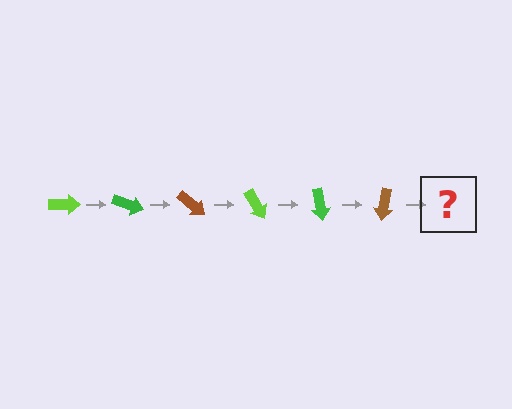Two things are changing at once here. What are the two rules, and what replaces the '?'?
The two rules are that it rotates 20 degrees each step and the color cycles through lime, green, and brown. The '?' should be a lime arrow, rotated 120 degrees from the start.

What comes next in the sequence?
The next element should be a lime arrow, rotated 120 degrees from the start.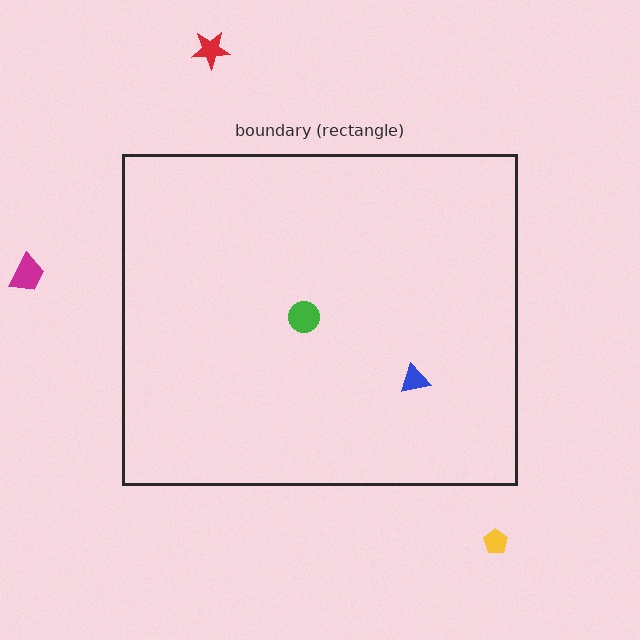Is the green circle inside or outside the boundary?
Inside.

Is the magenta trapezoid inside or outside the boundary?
Outside.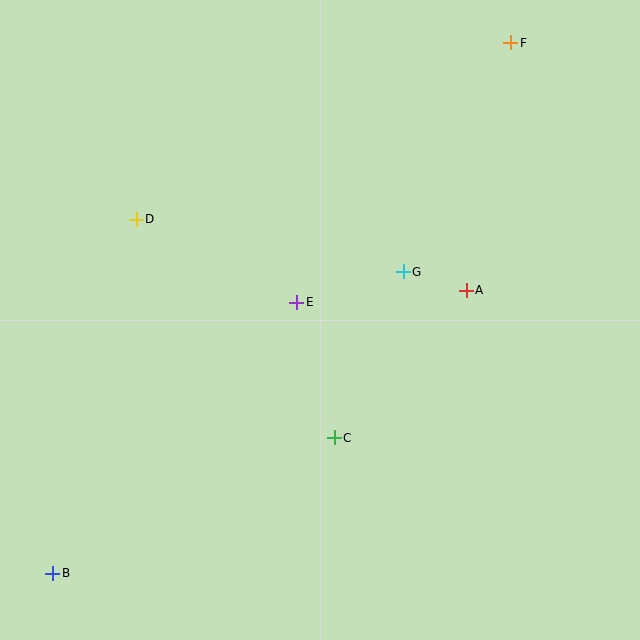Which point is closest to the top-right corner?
Point F is closest to the top-right corner.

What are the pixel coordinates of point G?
Point G is at (403, 272).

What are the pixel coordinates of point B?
Point B is at (53, 573).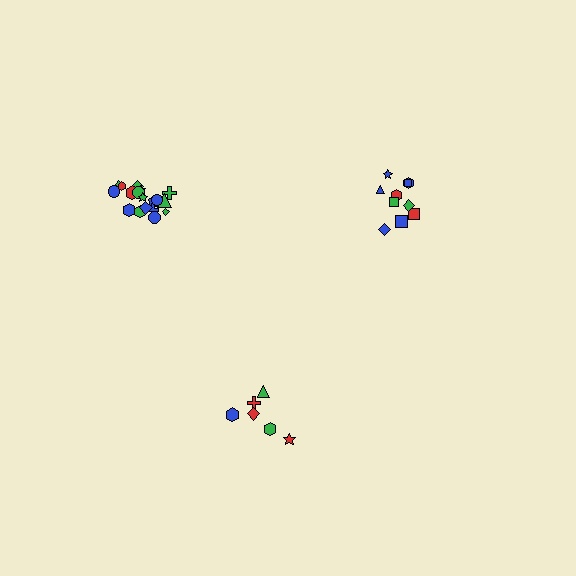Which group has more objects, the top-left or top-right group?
The top-left group.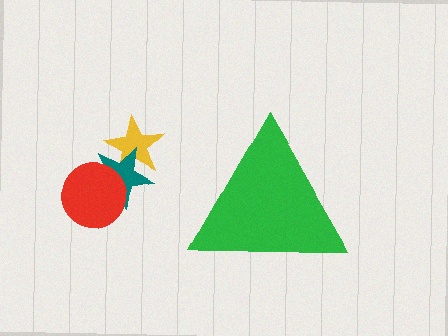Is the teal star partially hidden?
No, the teal star is fully visible.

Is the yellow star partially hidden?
No, the yellow star is fully visible.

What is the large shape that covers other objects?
A green triangle.